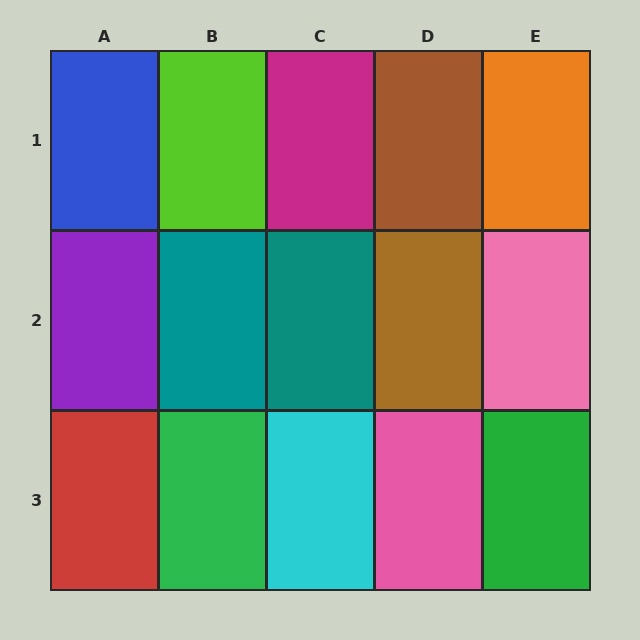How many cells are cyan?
1 cell is cyan.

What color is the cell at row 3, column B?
Green.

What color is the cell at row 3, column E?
Green.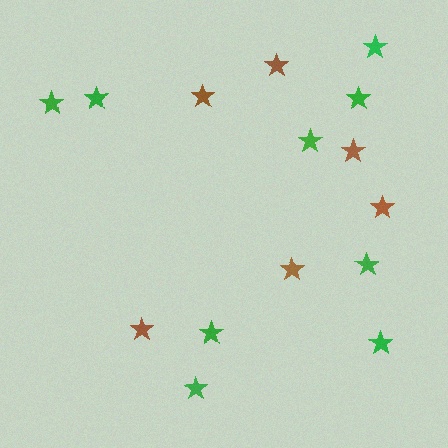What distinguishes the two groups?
There are 2 groups: one group of brown stars (6) and one group of green stars (9).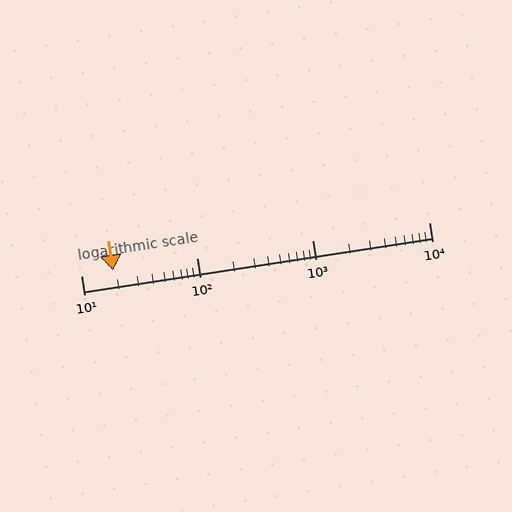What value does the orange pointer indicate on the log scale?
The pointer indicates approximately 19.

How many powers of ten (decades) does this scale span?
The scale spans 3 decades, from 10 to 10000.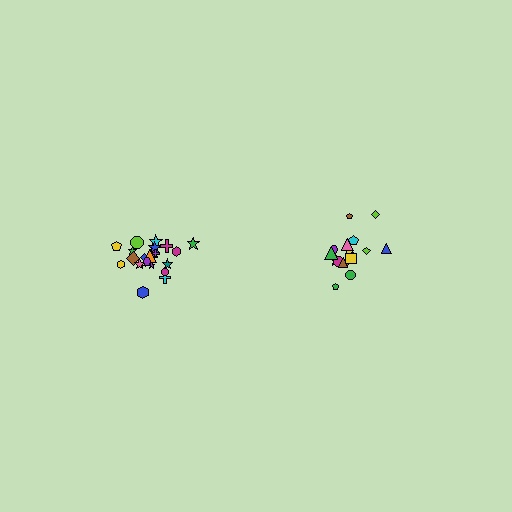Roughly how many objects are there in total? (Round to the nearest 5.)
Roughly 40 objects in total.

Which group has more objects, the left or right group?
The left group.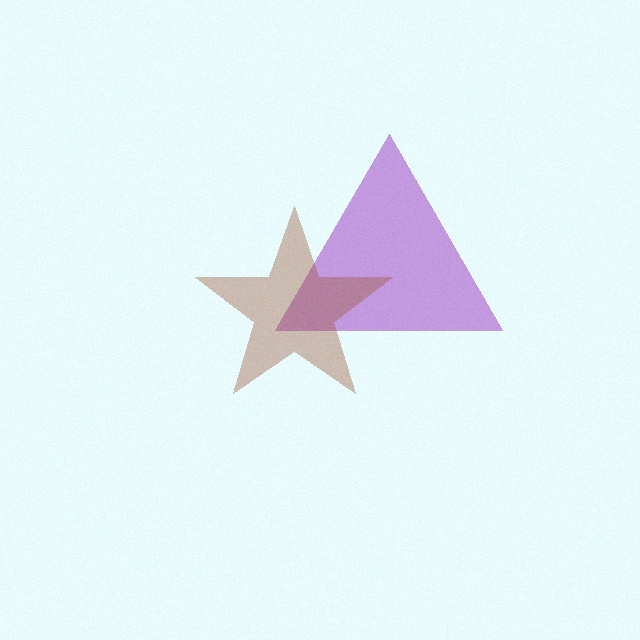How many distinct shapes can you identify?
There are 2 distinct shapes: a purple triangle, a brown star.